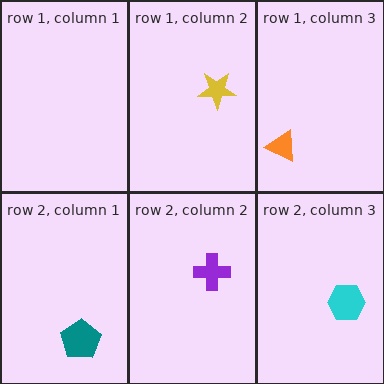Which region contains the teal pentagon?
The row 2, column 1 region.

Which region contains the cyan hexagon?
The row 2, column 3 region.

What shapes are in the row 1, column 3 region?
The orange triangle.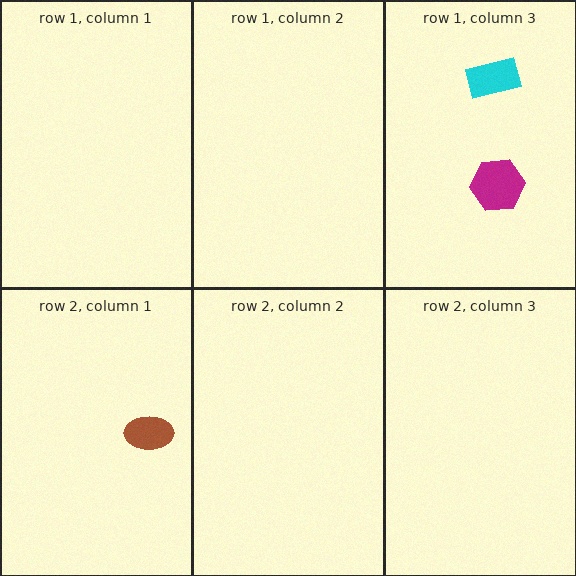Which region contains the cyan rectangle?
The row 1, column 3 region.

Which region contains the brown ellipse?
The row 2, column 1 region.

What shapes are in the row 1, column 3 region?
The cyan rectangle, the magenta hexagon.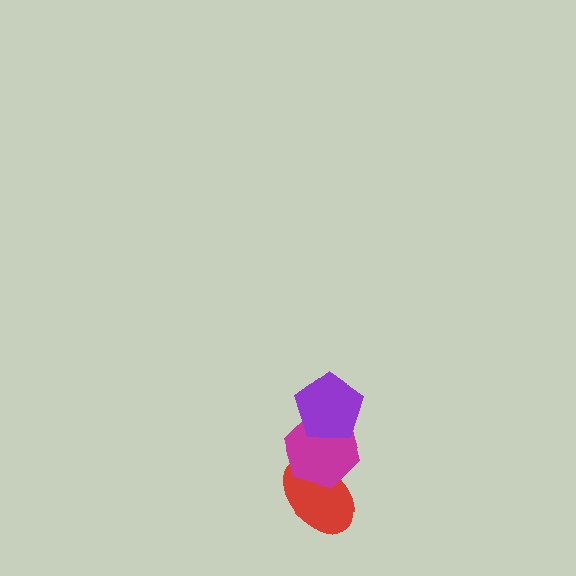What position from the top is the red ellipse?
The red ellipse is 3rd from the top.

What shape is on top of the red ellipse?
The magenta hexagon is on top of the red ellipse.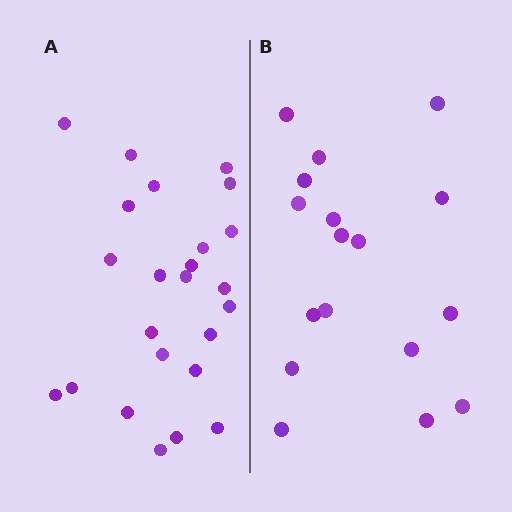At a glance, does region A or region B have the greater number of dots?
Region A (the left region) has more dots.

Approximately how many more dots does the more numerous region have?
Region A has roughly 8 or so more dots than region B.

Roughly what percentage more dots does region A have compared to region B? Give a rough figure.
About 40% more.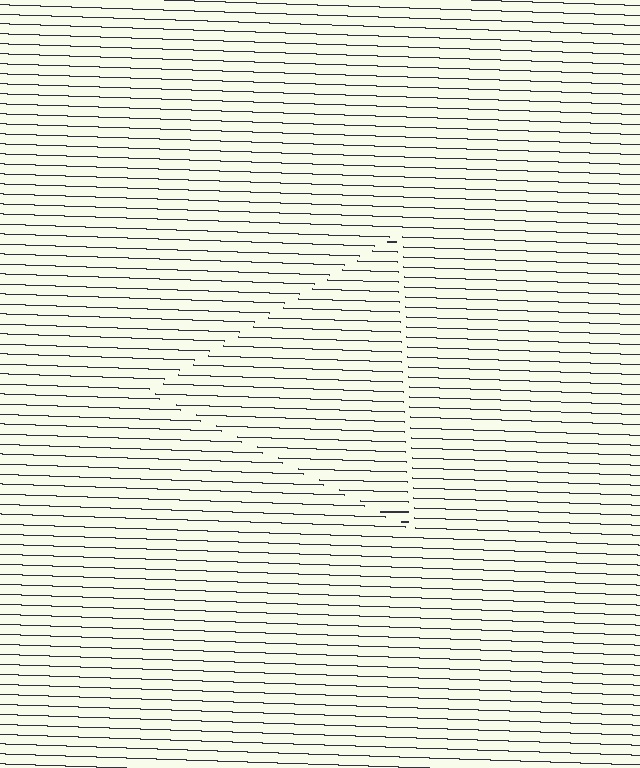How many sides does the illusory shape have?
3 sides — the line-ends trace a triangle.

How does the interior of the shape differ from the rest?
The interior of the shape contains the same grating, shifted by half a period — the contour is defined by the phase discontinuity where line-ends from the inner and outer gratings abut.